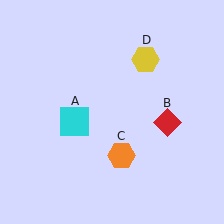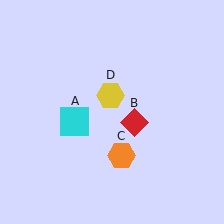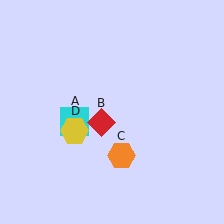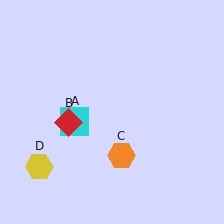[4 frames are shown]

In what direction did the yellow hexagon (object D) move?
The yellow hexagon (object D) moved down and to the left.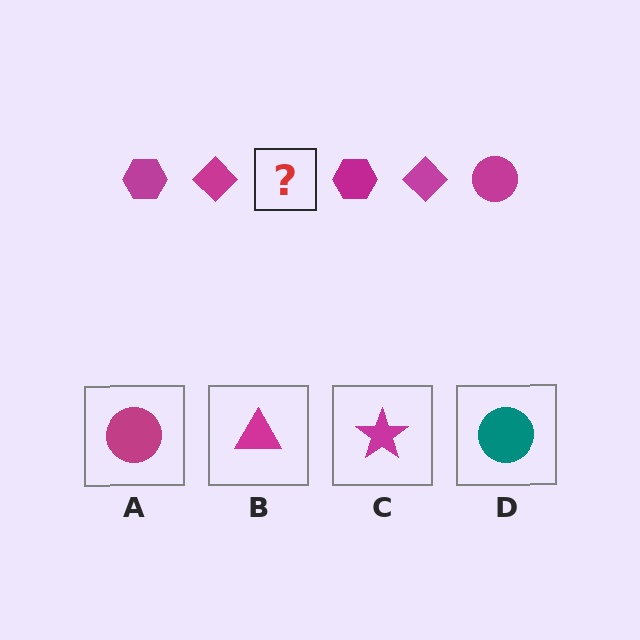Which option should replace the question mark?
Option A.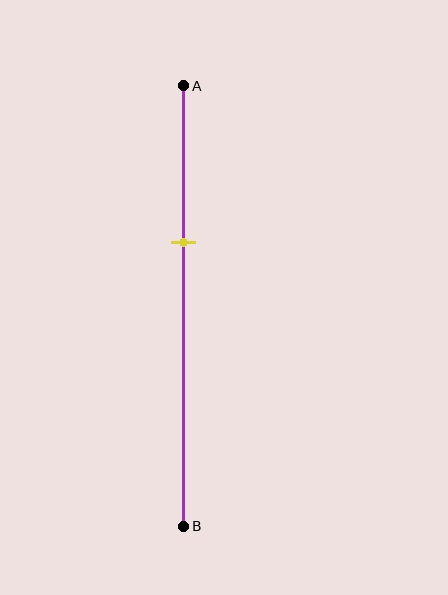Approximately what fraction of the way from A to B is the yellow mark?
The yellow mark is approximately 35% of the way from A to B.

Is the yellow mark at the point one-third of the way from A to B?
Yes, the mark is approximately at the one-third point.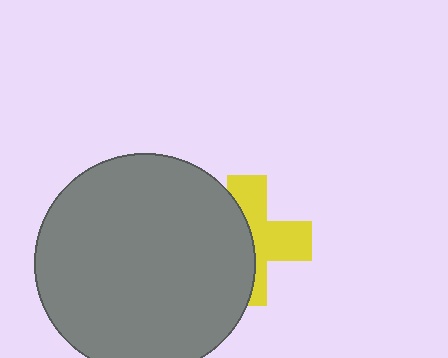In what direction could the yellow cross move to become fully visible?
The yellow cross could move right. That would shift it out from behind the gray circle entirely.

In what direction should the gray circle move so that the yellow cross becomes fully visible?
The gray circle should move left. That is the shortest direction to clear the overlap and leave the yellow cross fully visible.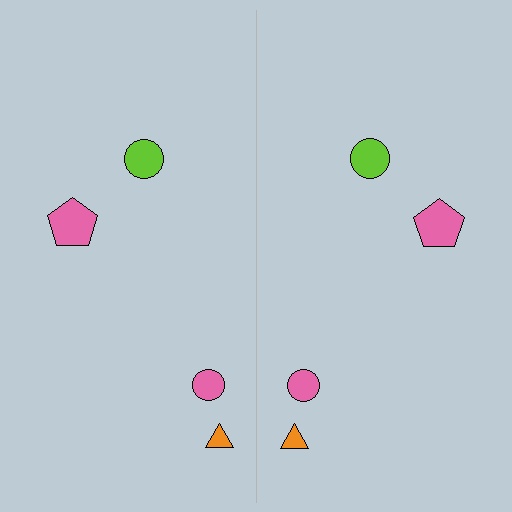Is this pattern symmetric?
Yes, this pattern has bilateral (reflection) symmetry.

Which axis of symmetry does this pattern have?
The pattern has a vertical axis of symmetry running through the center of the image.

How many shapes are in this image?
There are 8 shapes in this image.